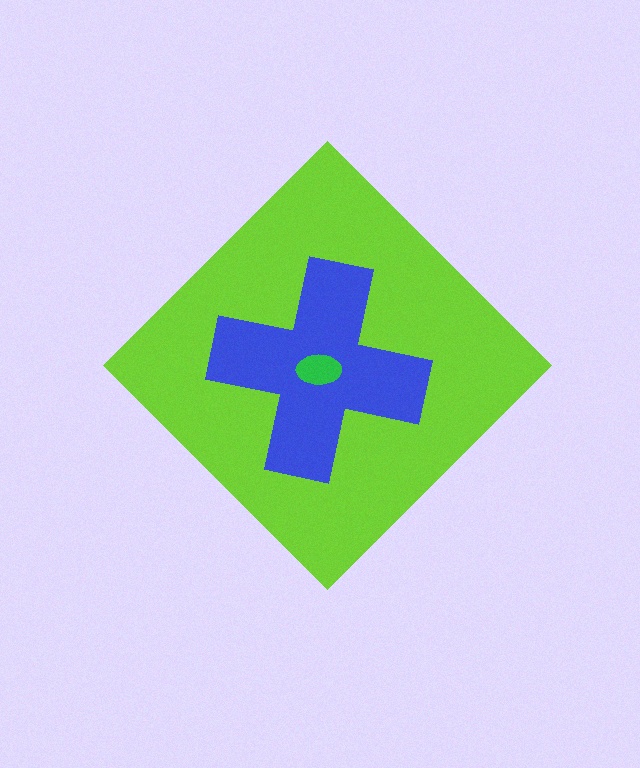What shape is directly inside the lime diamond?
The blue cross.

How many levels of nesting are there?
3.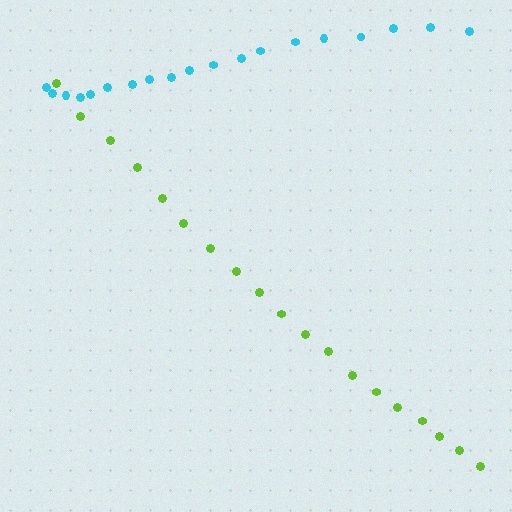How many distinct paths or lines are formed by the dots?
There are 2 distinct paths.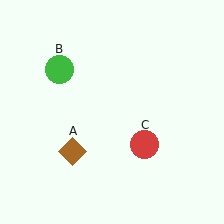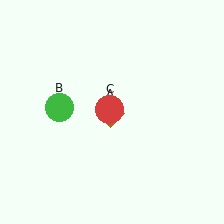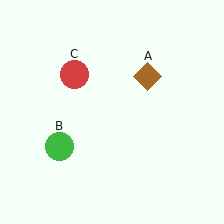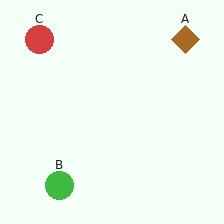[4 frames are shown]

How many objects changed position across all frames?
3 objects changed position: brown diamond (object A), green circle (object B), red circle (object C).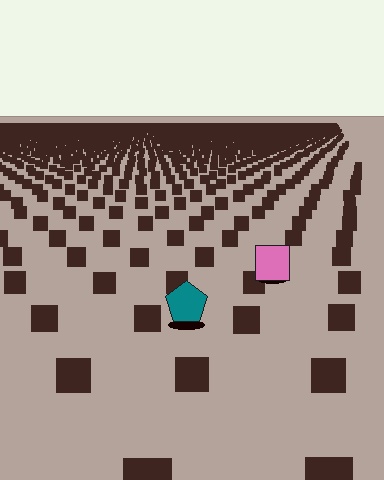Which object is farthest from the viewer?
The pink square is farthest from the viewer. It appears smaller and the ground texture around it is denser.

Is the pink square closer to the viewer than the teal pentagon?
No. The teal pentagon is closer — you can tell from the texture gradient: the ground texture is coarser near it.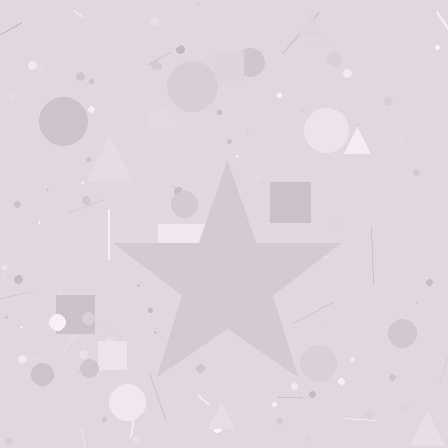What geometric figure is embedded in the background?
A star is embedded in the background.